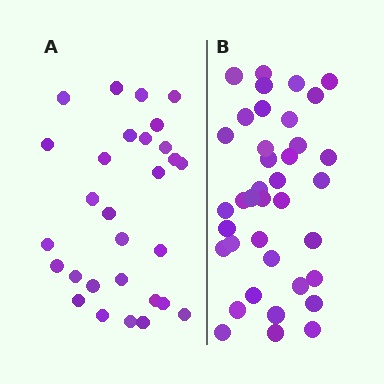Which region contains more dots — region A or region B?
Region B (the right region) has more dots.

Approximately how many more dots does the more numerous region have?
Region B has roughly 8 or so more dots than region A.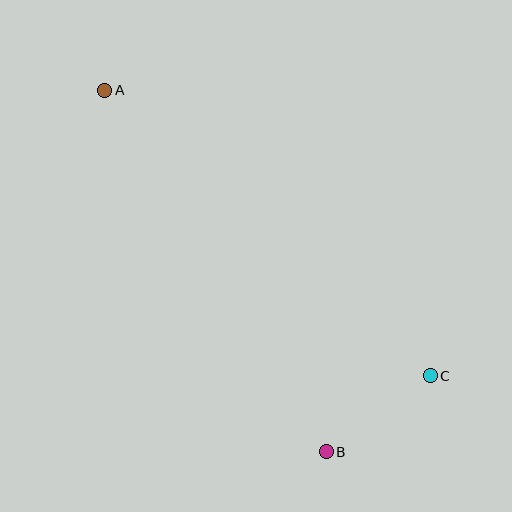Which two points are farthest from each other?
Points A and C are farthest from each other.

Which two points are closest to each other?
Points B and C are closest to each other.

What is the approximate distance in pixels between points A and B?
The distance between A and B is approximately 424 pixels.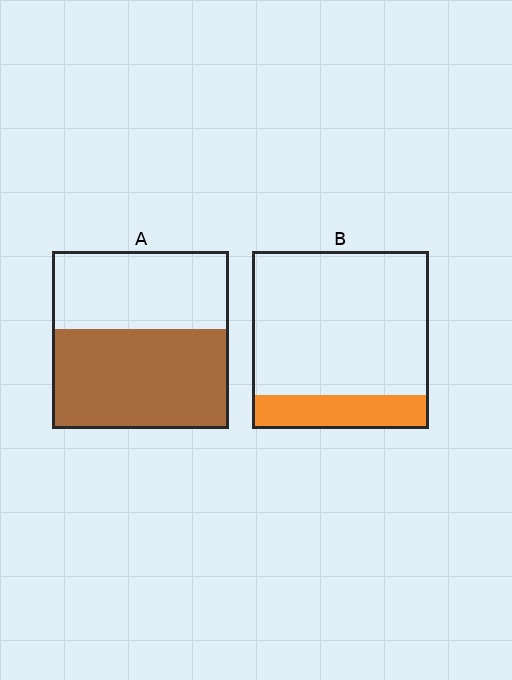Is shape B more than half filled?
No.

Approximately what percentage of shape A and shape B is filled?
A is approximately 55% and B is approximately 20%.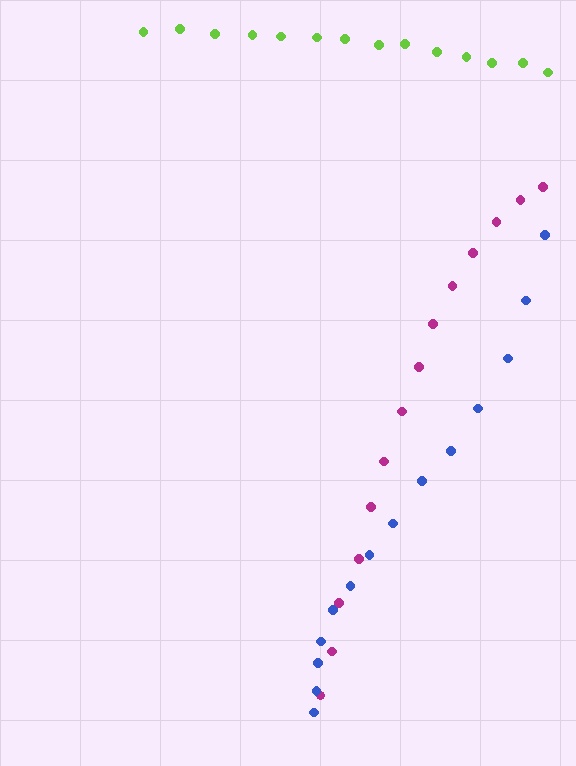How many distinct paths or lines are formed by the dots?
There are 3 distinct paths.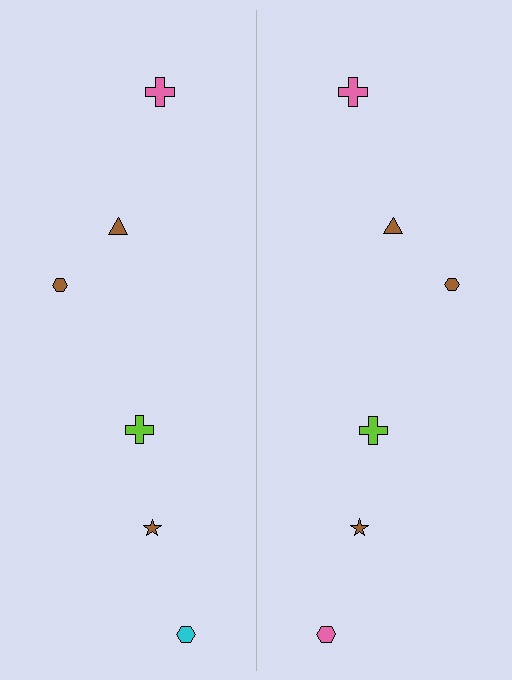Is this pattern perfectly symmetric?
No, the pattern is not perfectly symmetric. The pink hexagon on the right side breaks the symmetry — its mirror counterpart is cyan.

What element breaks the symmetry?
The pink hexagon on the right side breaks the symmetry — its mirror counterpart is cyan.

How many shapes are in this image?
There are 12 shapes in this image.